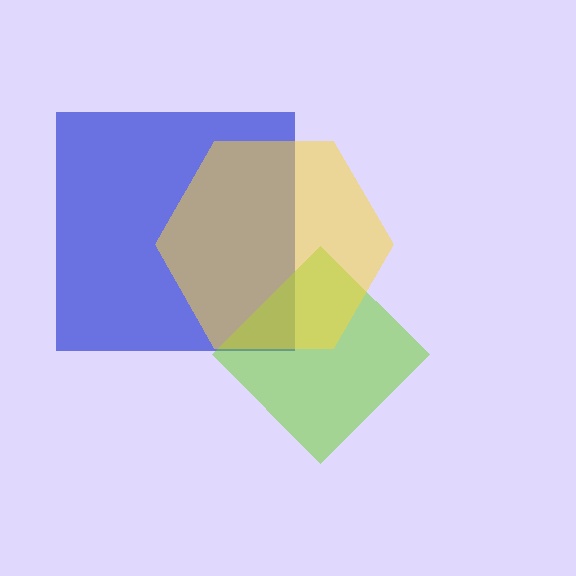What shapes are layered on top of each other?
The layered shapes are: a blue square, a lime diamond, a yellow hexagon.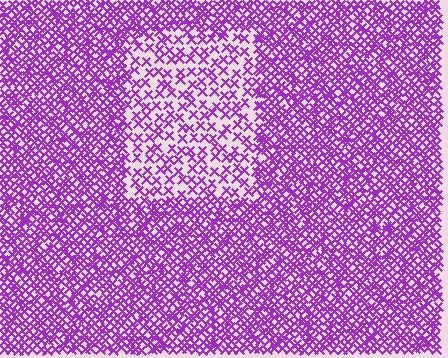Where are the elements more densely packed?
The elements are more densely packed outside the rectangle boundary.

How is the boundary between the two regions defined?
The boundary is defined by a change in element density (approximately 2.2x ratio). All elements are the same color, size, and shape.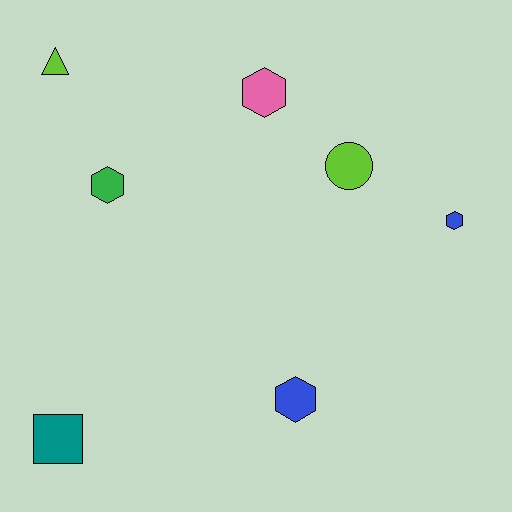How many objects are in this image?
There are 7 objects.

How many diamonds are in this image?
There are no diamonds.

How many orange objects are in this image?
There are no orange objects.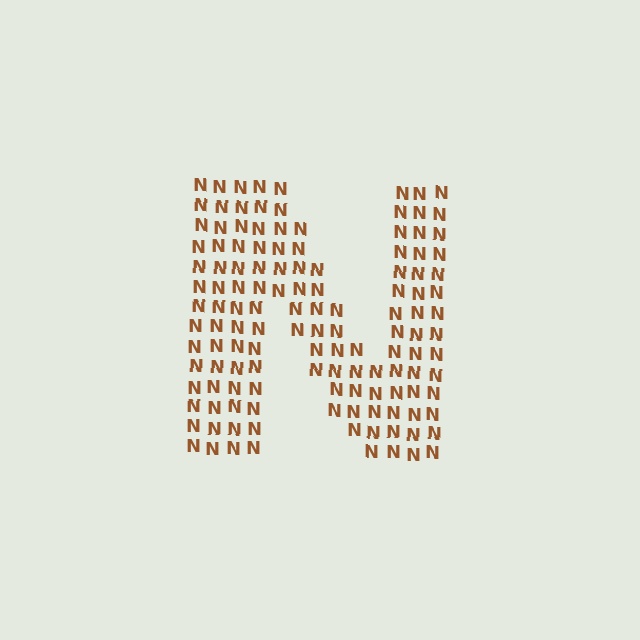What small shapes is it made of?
It is made of small letter N's.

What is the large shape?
The large shape is the letter N.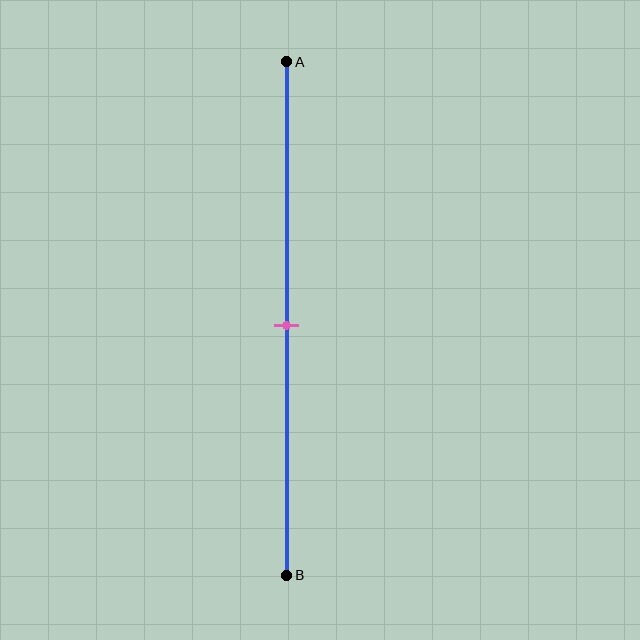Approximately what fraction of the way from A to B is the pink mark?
The pink mark is approximately 50% of the way from A to B.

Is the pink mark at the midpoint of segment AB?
Yes, the mark is approximately at the midpoint.